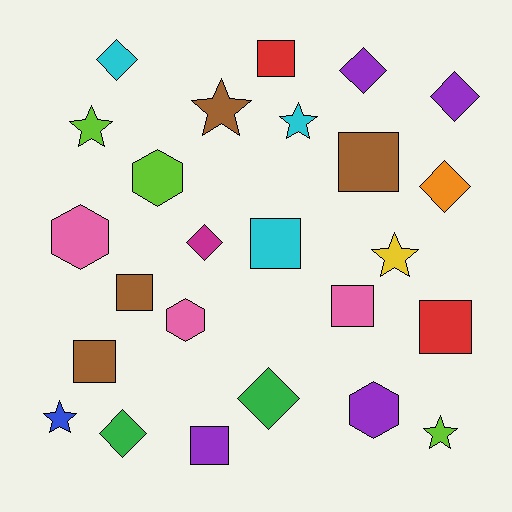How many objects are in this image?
There are 25 objects.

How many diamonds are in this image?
There are 7 diamonds.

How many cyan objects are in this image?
There are 3 cyan objects.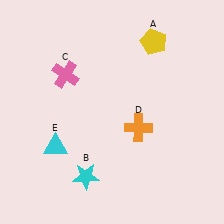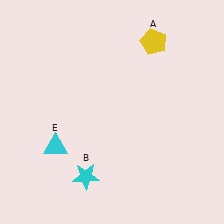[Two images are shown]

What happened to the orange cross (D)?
The orange cross (D) was removed in Image 2. It was in the bottom-right area of Image 1.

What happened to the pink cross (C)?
The pink cross (C) was removed in Image 2. It was in the top-left area of Image 1.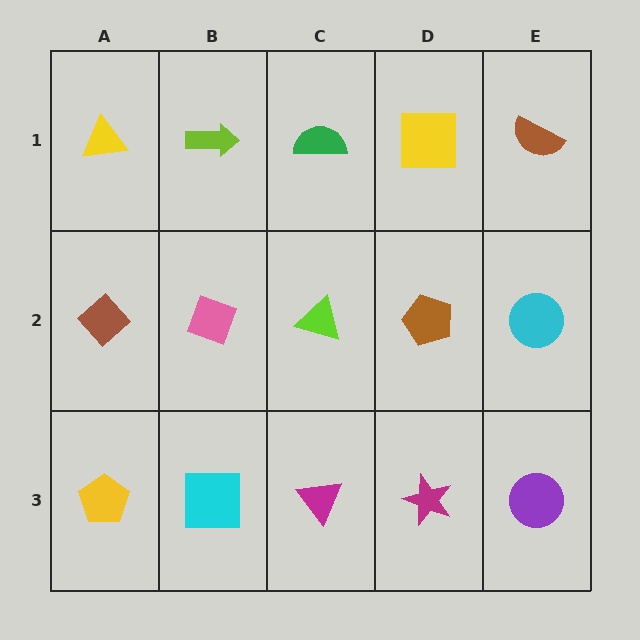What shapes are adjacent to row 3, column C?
A lime triangle (row 2, column C), a cyan square (row 3, column B), a magenta star (row 3, column D).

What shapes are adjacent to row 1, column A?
A brown diamond (row 2, column A), a lime arrow (row 1, column B).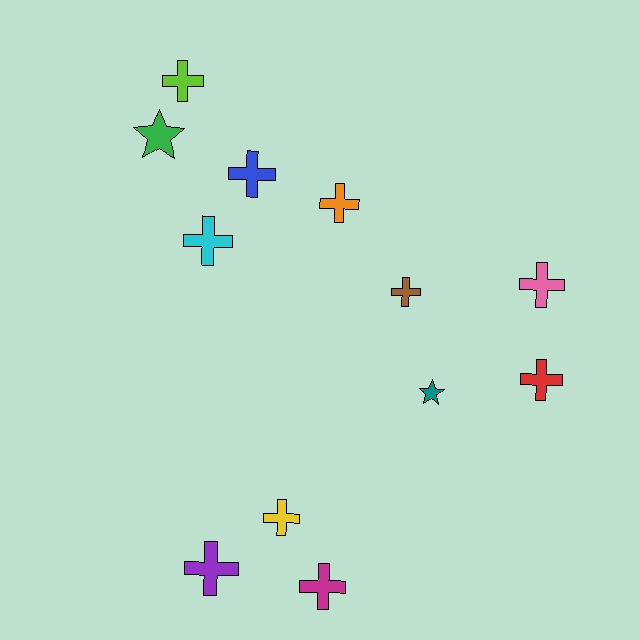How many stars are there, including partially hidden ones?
There are 2 stars.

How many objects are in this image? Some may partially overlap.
There are 12 objects.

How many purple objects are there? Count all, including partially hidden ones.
There is 1 purple object.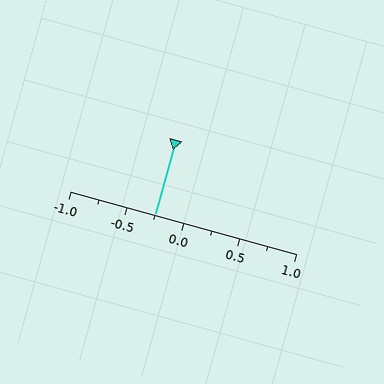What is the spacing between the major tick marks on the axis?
The major ticks are spaced 0.5 apart.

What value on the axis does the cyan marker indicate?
The marker indicates approximately -0.25.